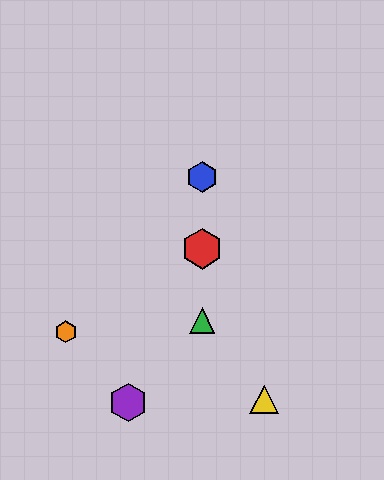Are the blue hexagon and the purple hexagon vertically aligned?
No, the blue hexagon is at x≈202 and the purple hexagon is at x≈128.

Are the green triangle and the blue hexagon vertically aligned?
Yes, both are at x≈202.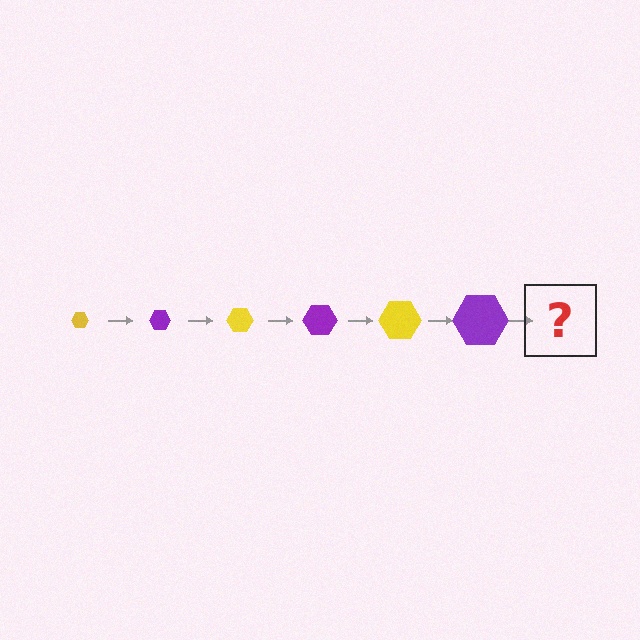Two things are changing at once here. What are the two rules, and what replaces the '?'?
The two rules are that the hexagon grows larger each step and the color cycles through yellow and purple. The '?' should be a yellow hexagon, larger than the previous one.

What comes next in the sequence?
The next element should be a yellow hexagon, larger than the previous one.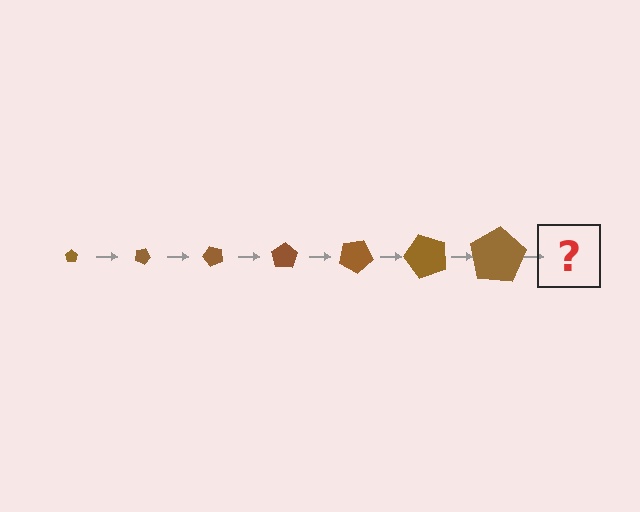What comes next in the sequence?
The next element should be a pentagon, larger than the previous one and rotated 175 degrees from the start.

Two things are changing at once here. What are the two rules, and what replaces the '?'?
The two rules are that the pentagon grows larger each step and it rotates 25 degrees each step. The '?' should be a pentagon, larger than the previous one and rotated 175 degrees from the start.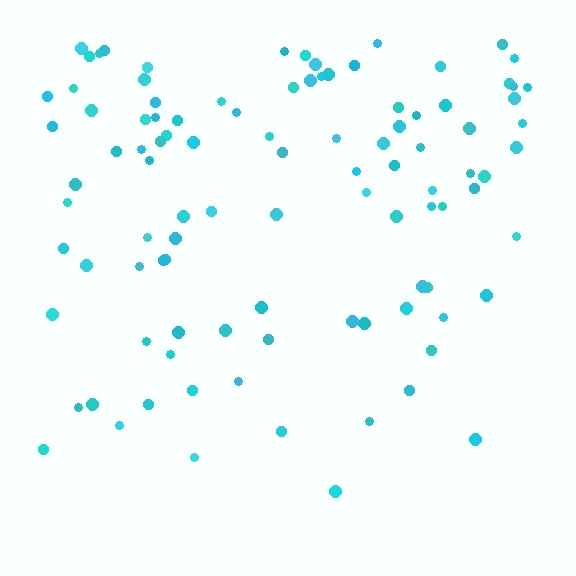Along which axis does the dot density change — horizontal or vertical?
Vertical.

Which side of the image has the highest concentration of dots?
The top.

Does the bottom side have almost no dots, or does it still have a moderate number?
Still a moderate number, just noticeably fewer than the top.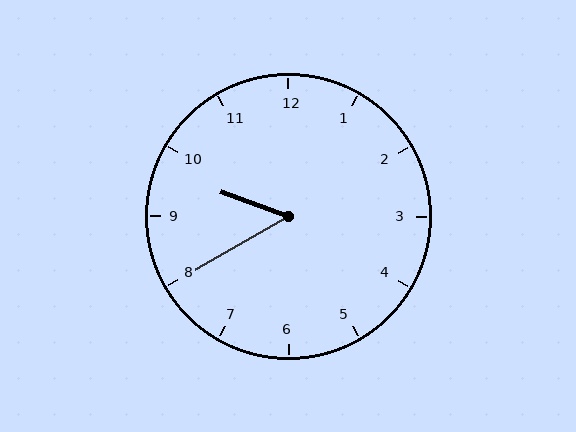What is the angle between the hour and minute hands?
Approximately 50 degrees.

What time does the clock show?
9:40.